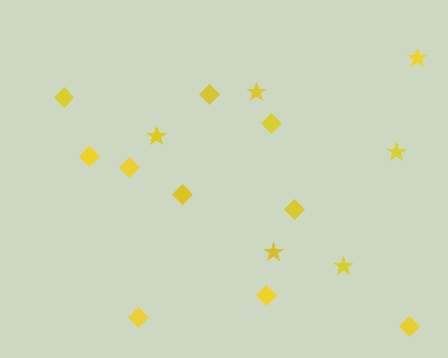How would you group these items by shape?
There are 2 groups: one group of diamonds (10) and one group of stars (6).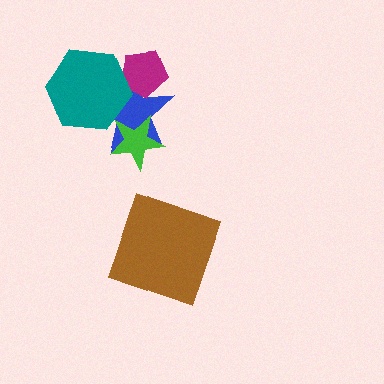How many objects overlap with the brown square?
0 objects overlap with the brown square.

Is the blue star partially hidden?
Yes, it is partially covered by another shape.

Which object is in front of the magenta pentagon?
The teal hexagon is in front of the magenta pentagon.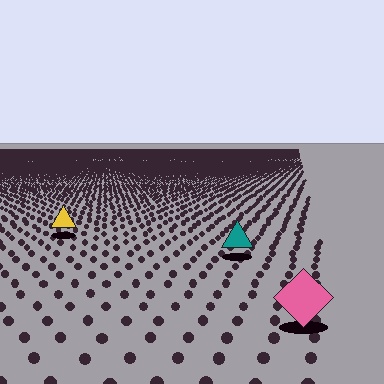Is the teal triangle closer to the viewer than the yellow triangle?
Yes. The teal triangle is closer — you can tell from the texture gradient: the ground texture is coarser near it.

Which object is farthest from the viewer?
The yellow triangle is farthest from the viewer. It appears smaller and the ground texture around it is denser.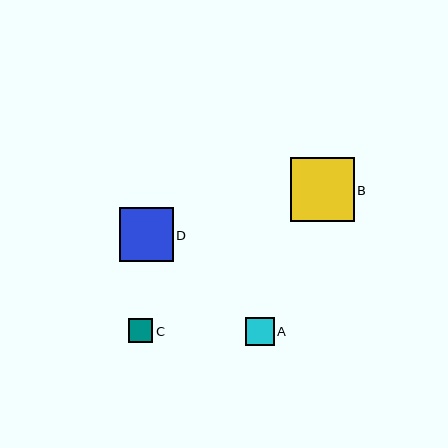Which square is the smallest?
Square C is the smallest with a size of approximately 24 pixels.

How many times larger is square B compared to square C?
Square B is approximately 2.6 times the size of square C.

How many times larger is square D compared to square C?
Square D is approximately 2.2 times the size of square C.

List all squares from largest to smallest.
From largest to smallest: B, D, A, C.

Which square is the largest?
Square B is the largest with a size of approximately 64 pixels.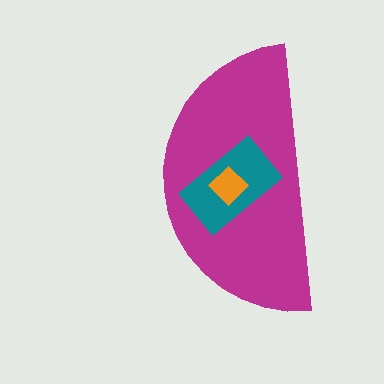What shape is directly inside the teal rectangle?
The orange diamond.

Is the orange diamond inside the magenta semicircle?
Yes.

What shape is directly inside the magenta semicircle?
The teal rectangle.